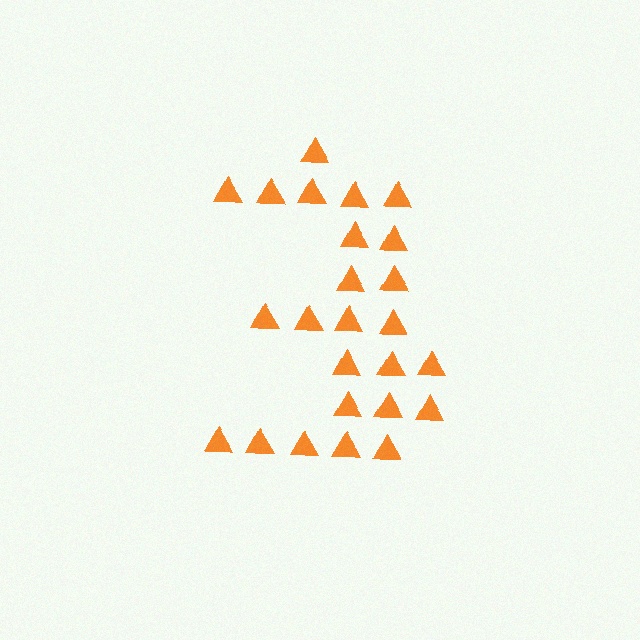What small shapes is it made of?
It is made of small triangles.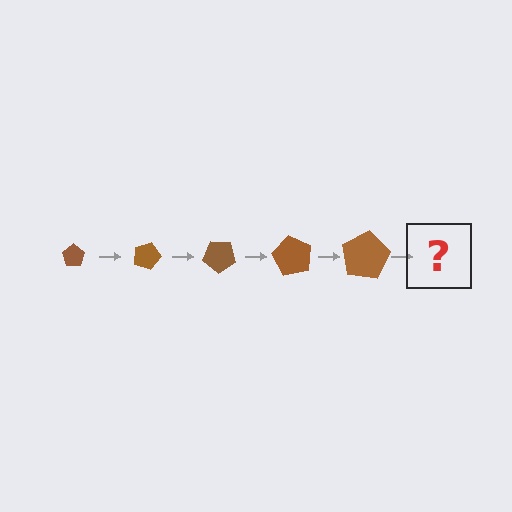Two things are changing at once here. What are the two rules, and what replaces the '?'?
The two rules are that the pentagon grows larger each step and it rotates 20 degrees each step. The '?' should be a pentagon, larger than the previous one and rotated 100 degrees from the start.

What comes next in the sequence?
The next element should be a pentagon, larger than the previous one and rotated 100 degrees from the start.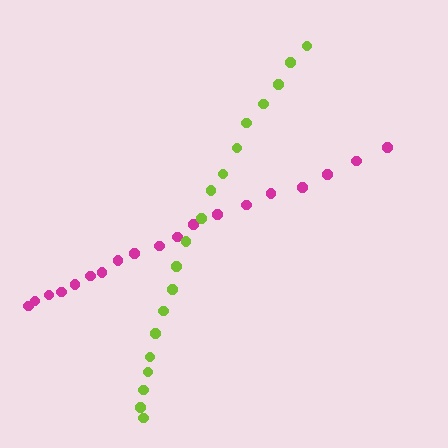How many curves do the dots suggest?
There are 2 distinct paths.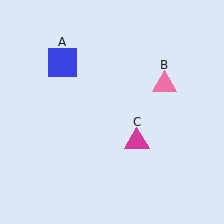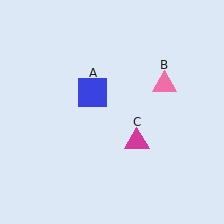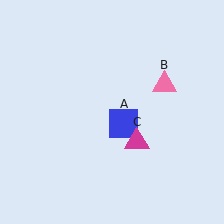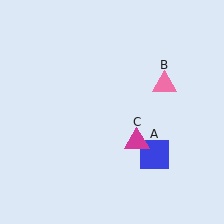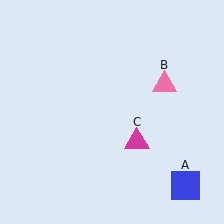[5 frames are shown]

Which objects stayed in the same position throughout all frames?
Pink triangle (object B) and magenta triangle (object C) remained stationary.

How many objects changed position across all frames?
1 object changed position: blue square (object A).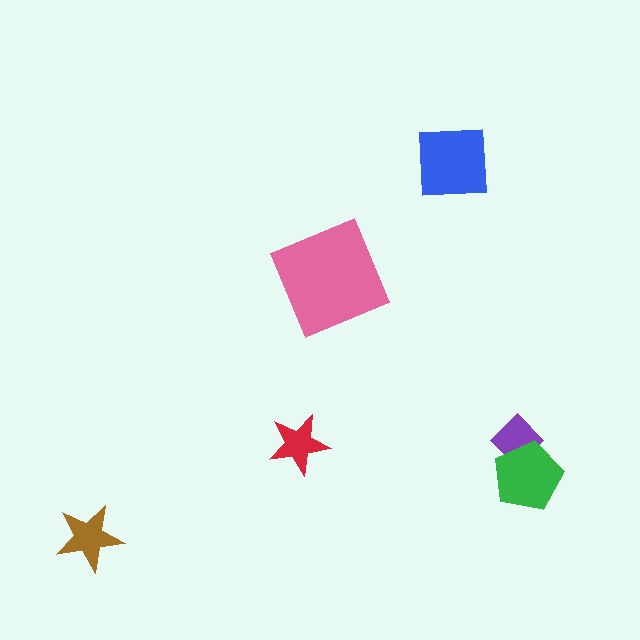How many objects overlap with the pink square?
0 objects overlap with the pink square.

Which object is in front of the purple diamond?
The green pentagon is in front of the purple diamond.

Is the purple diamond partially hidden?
Yes, it is partially covered by another shape.